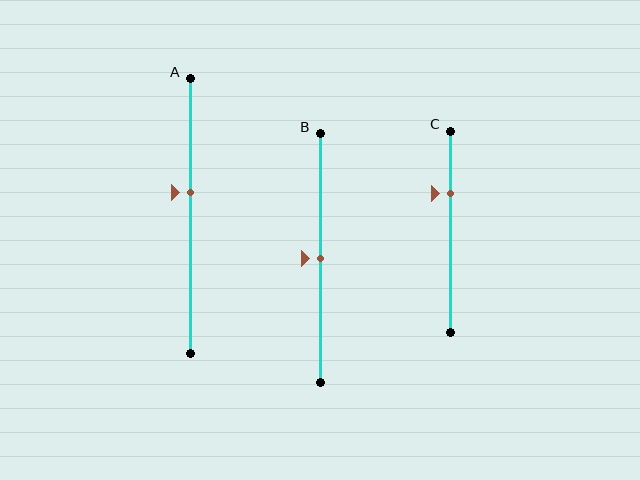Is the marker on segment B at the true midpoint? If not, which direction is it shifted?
Yes, the marker on segment B is at the true midpoint.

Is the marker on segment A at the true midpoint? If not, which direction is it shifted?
No, the marker on segment A is shifted upward by about 9% of the segment length.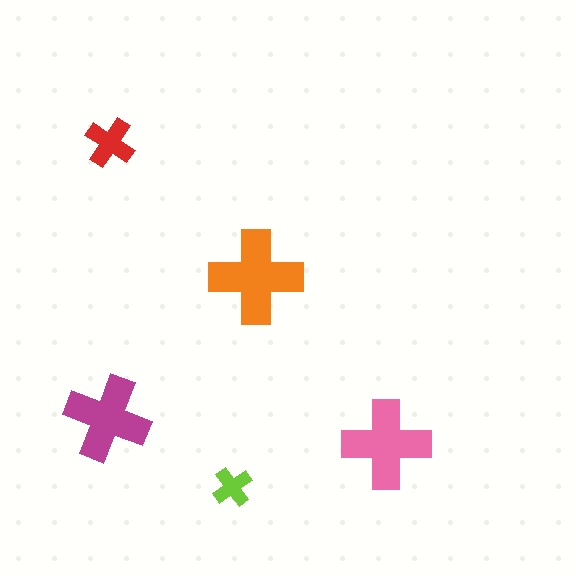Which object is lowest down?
The lime cross is bottommost.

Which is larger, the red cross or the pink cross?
The pink one.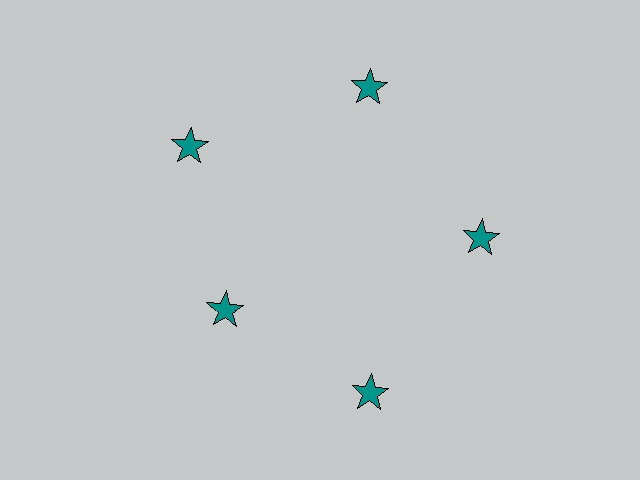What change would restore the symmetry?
The symmetry would be restored by moving it outward, back onto the ring so that all 5 stars sit at equal angles and equal distance from the center.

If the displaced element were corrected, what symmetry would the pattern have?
It would have 5-fold rotational symmetry — the pattern would map onto itself every 72 degrees.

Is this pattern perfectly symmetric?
No. The 5 teal stars are arranged in a ring, but one element near the 8 o'clock position is pulled inward toward the center, breaking the 5-fold rotational symmetry.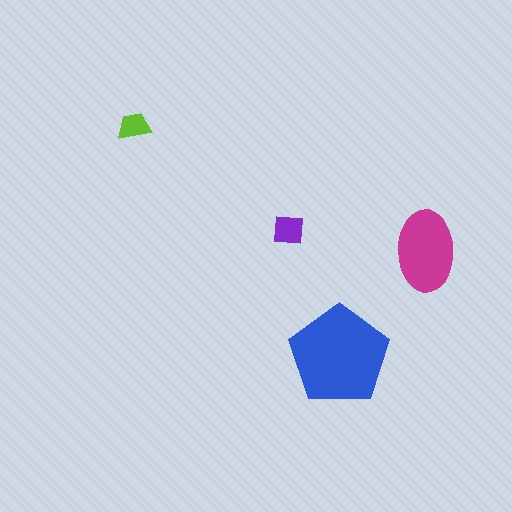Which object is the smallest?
The lime trapezoid.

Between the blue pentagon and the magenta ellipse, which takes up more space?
The blue pentagon.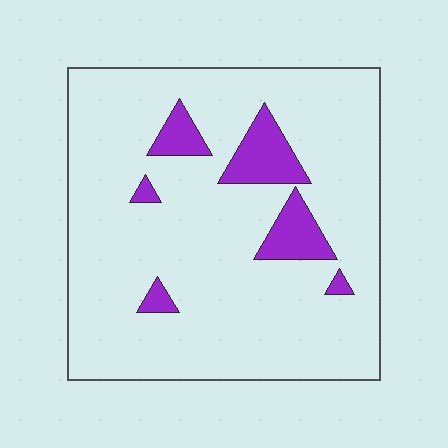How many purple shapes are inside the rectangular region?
6.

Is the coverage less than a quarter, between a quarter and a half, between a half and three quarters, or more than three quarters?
Less than a quarter.